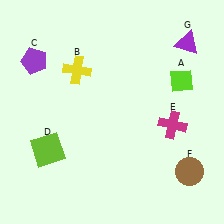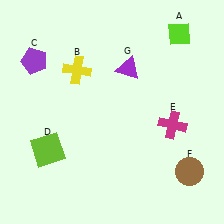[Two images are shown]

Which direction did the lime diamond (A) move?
The lime diamond (A) moved up.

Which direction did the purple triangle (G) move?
The purple triangle (G) moved left.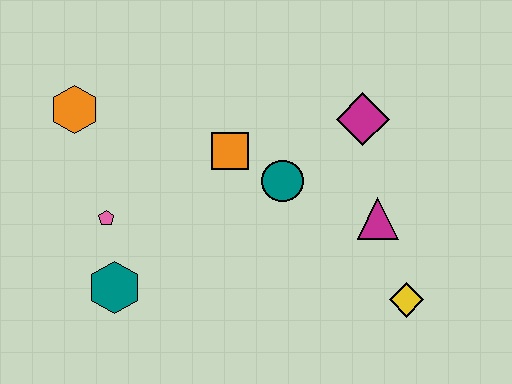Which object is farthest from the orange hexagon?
The yellow diamond is farthest from the orange hexagon.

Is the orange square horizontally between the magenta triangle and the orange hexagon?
Yes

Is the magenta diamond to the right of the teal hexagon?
Yes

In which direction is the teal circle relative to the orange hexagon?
The teal circle is to the right of the orange hexagon.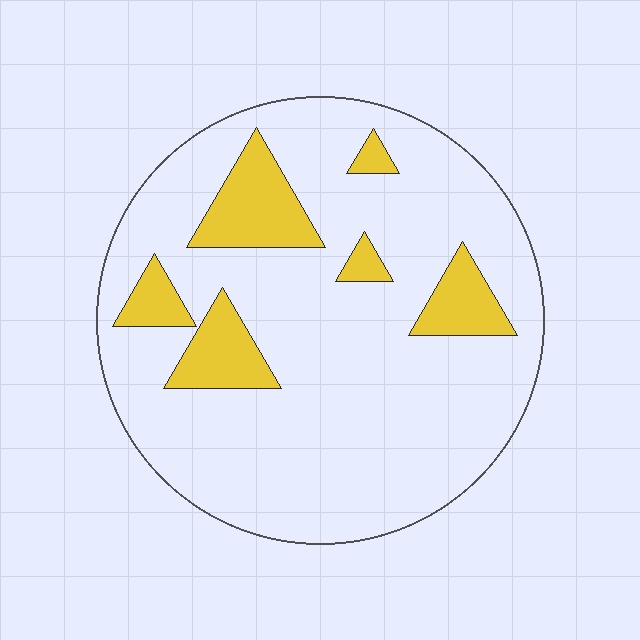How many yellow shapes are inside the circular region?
6.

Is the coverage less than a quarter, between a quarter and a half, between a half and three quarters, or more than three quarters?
Less than a quarter.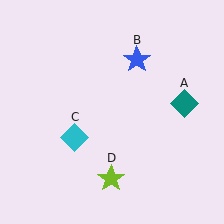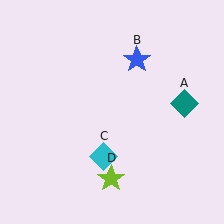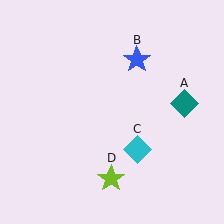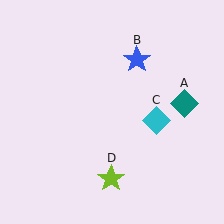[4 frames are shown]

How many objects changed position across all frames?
1 object changed position: cyan diamond (object C).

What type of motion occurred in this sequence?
The cyan diamond (object C) rotated counterclockwise around the center of the scene.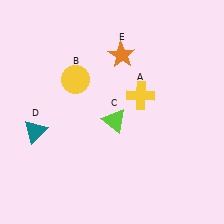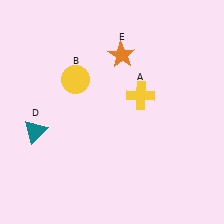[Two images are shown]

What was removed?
The lime triangle (C) was removed in Image 2.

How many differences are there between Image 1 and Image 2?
There is 1 difference between the two images.